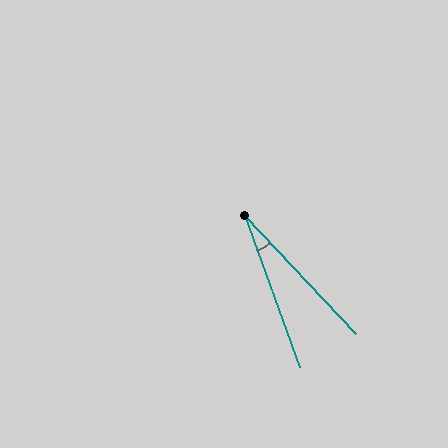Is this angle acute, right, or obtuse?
It is acute.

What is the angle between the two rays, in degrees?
Approximately 23 degrees.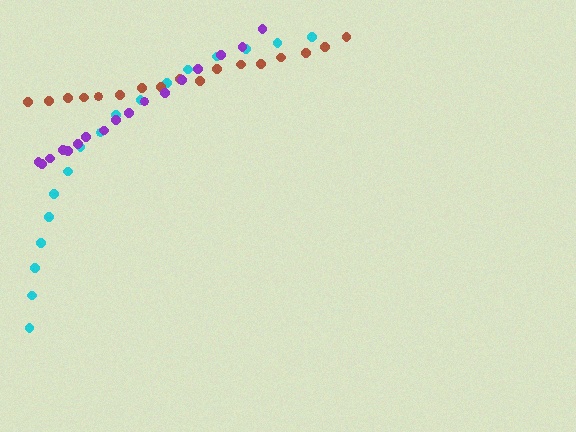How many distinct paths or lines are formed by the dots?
There are 3 distinct paths.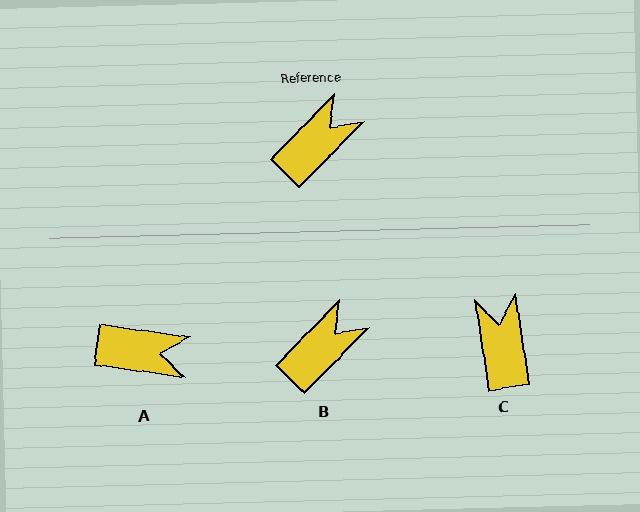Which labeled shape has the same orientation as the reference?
B.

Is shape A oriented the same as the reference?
No, it is off by about 54 degrees.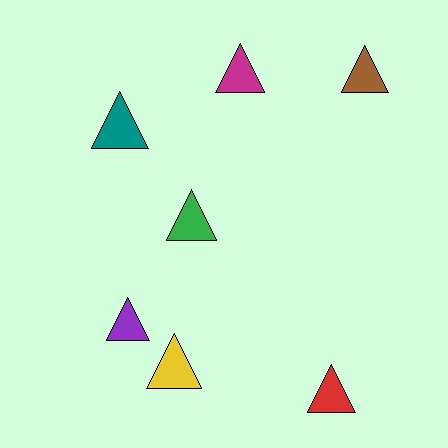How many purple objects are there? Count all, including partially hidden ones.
There is 1 purple object.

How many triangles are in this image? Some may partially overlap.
There are 7 triangles.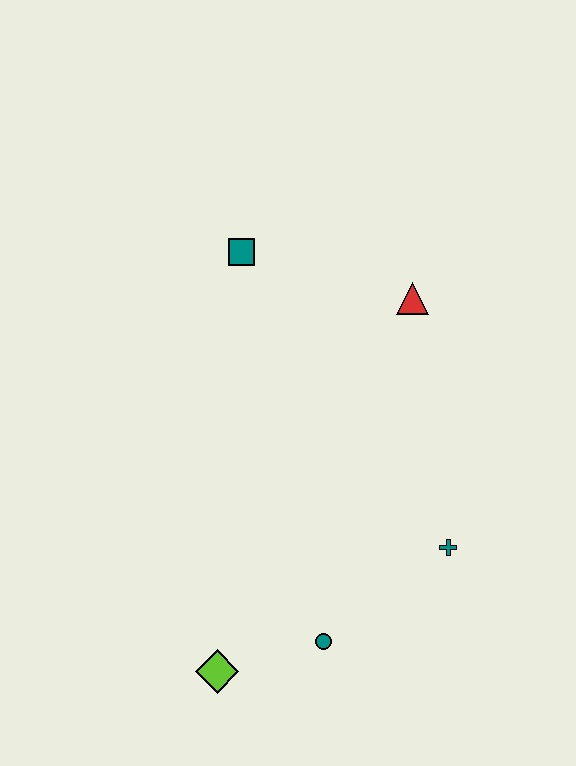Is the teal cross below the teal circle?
No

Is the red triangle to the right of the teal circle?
Yes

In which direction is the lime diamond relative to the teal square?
The lime diamond is below the teal square.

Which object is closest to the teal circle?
The lime diamond is closest to the teal circle.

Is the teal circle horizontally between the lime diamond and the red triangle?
Yes